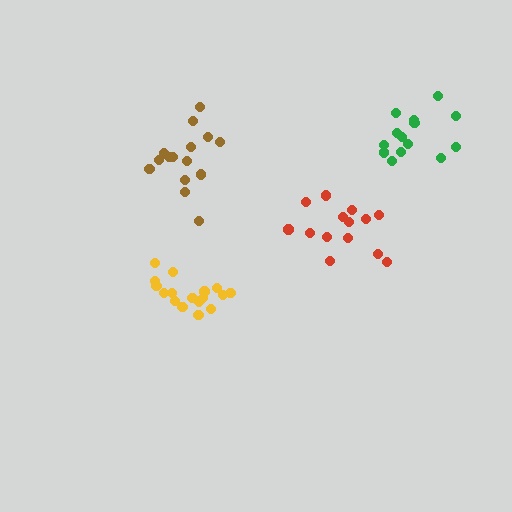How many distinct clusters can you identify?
There are 4 distinct clusters.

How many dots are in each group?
Group 1: 14 dots, Group 2: 15 dots, Group 3: 17 dots, Group 4: 14 dots (60 total).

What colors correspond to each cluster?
The clusters are colored: green, brown, yellow, red.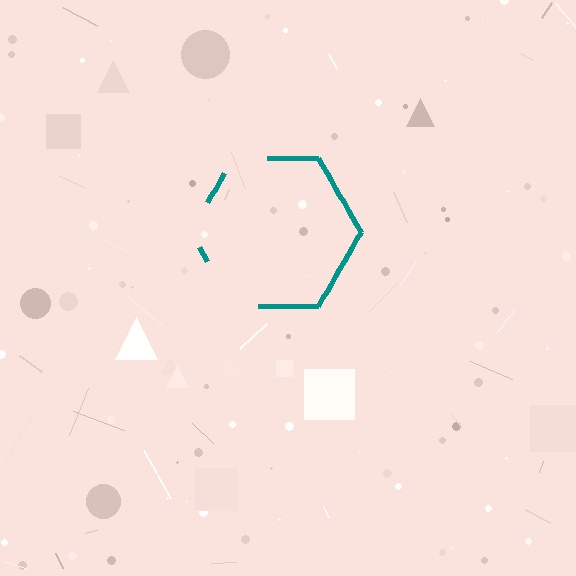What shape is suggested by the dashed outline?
The dashed outline suggests a hexagon.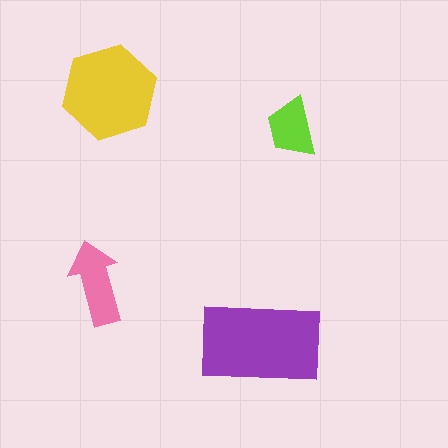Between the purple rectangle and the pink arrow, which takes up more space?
The purple rectangle.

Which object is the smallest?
The lime trapezoid.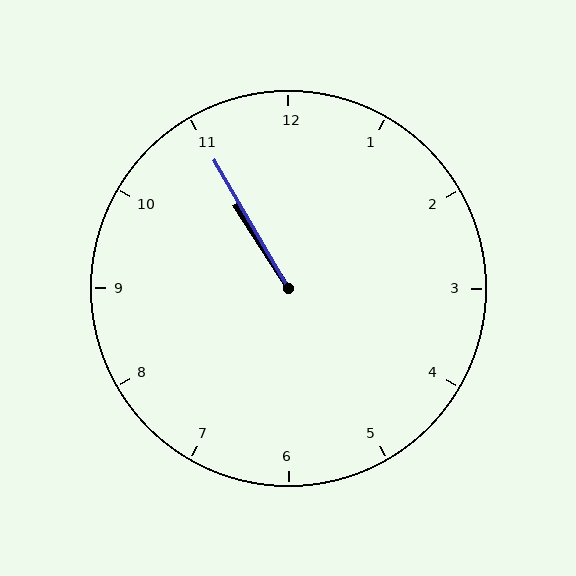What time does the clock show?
10:55.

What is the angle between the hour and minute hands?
Approximately 2 degrees.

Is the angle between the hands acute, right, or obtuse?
It is acute.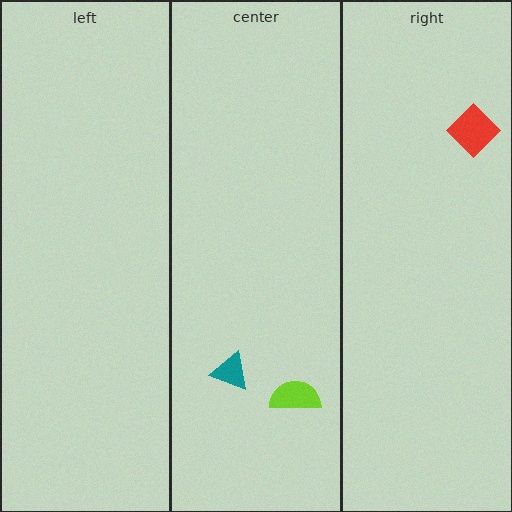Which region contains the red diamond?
The right region.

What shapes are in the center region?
The lime semicircle, the teal triangle.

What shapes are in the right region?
The red diamond.